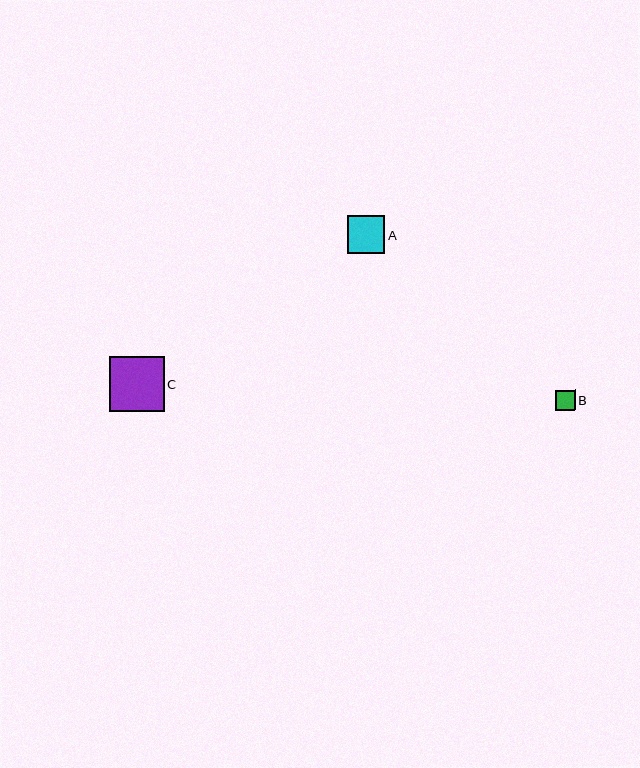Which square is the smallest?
Square B is the smallest with a size of approximately 19 pixels.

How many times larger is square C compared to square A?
Square C is approximately 1.5 times the size of square A.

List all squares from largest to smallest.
From largest to smallest: C, A, B.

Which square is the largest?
Square C is the largest with a size of approximately 55 pixels.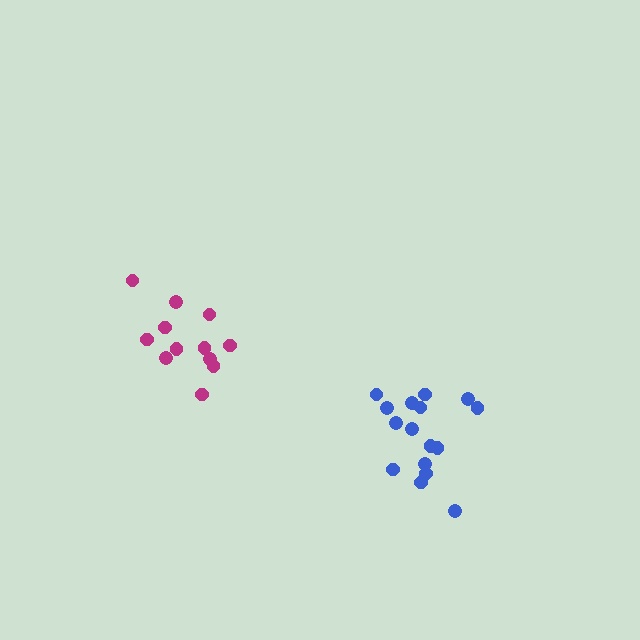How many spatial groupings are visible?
There are 2 spatial groupings.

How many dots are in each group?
Group 1: 16 dots, Group 2: 12 dots (28 total).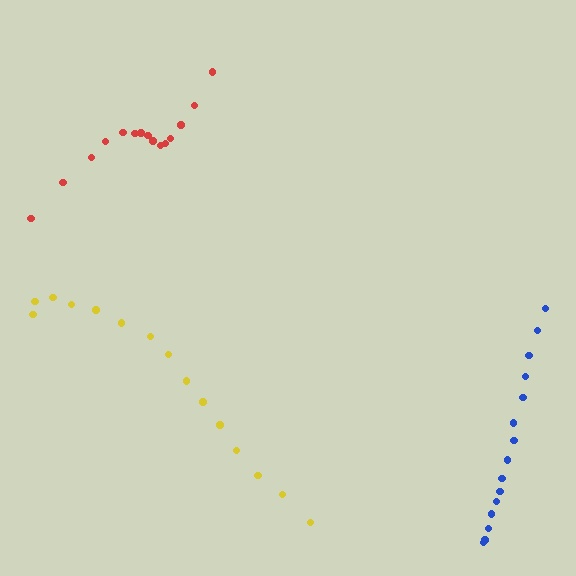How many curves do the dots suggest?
There are 3 distinct paths.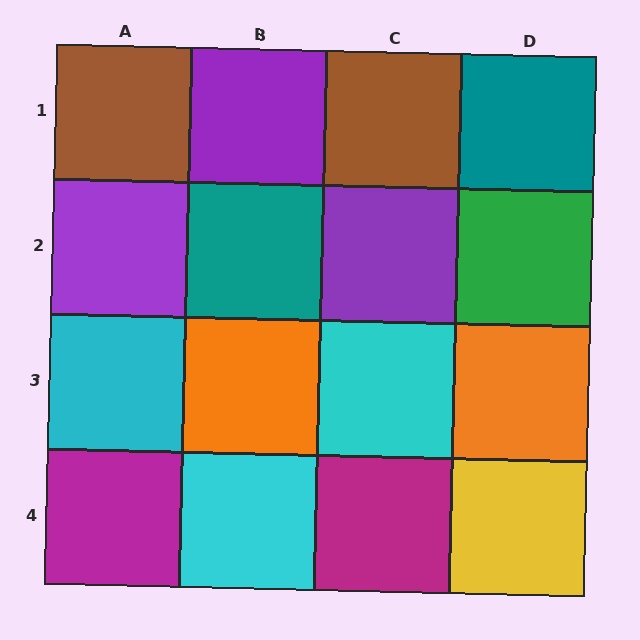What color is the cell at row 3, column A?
Cyan.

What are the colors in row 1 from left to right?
Brown, purple, brown, teal.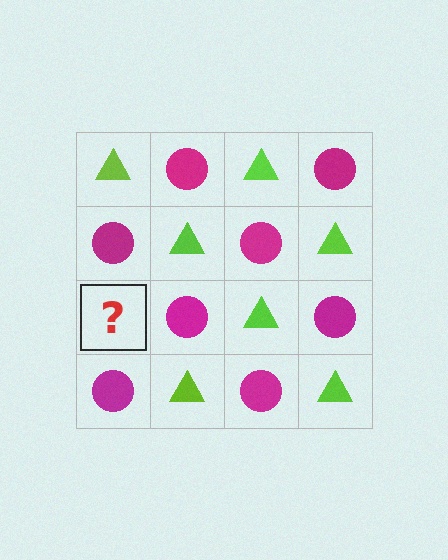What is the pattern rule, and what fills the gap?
The rule is that it alternates lime triangle and magenta circle in a checkerboard pattern. The gap should be filled with a lime triangle.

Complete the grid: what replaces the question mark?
The question mark should be replaced with a lime triangle.